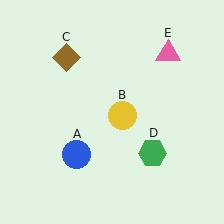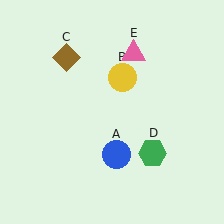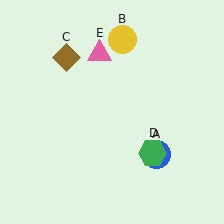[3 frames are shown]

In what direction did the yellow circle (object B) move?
The yellow circle (object B) moved up.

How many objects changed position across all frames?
3 objects changed position: blue circle (object A), yellow circle (object B), pink triangle (object E).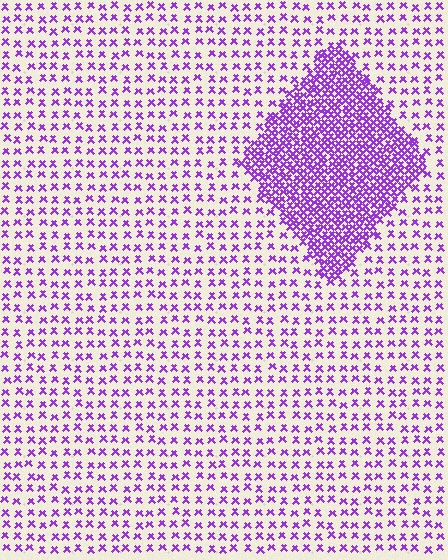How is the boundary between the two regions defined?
The boundary is defined by a change in element density (approximately 3.0x ratio). All elements are the same color, size, and shape.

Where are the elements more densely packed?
The elements are more densely packed inside the diamond boundary.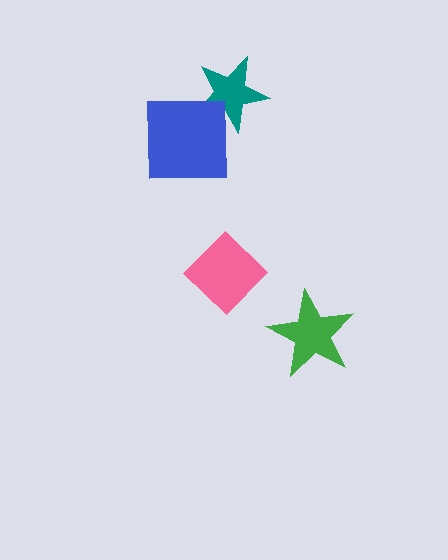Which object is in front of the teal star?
The blue square is in front of the teal star.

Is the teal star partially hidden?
Yes, it is partially covered by another shape.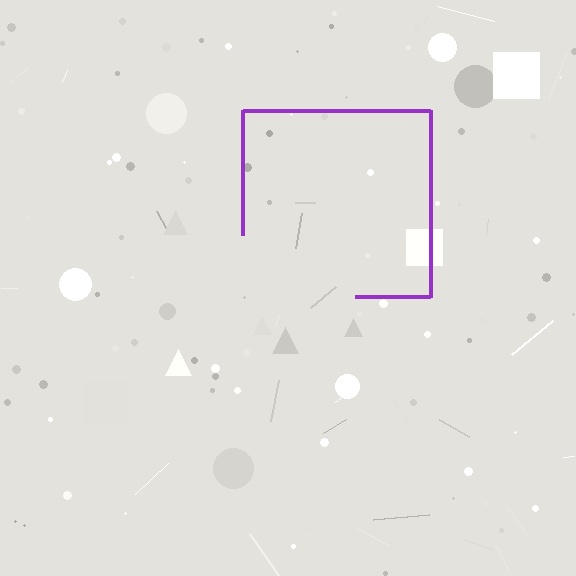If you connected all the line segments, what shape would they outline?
They would outline a square.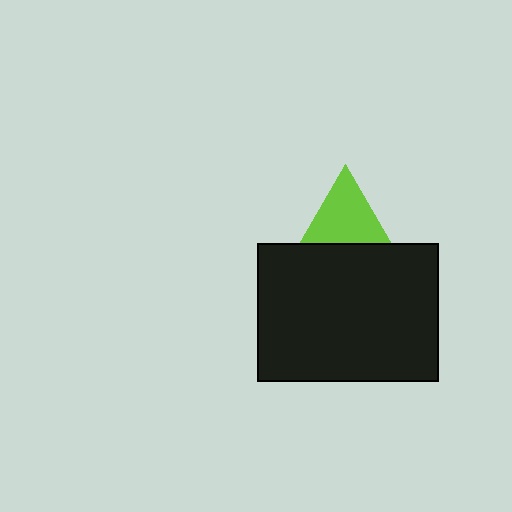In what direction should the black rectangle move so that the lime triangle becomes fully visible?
The black rectangle should move down. That is the shortest direction to clear the overlap and leave the lime triangle fully visible.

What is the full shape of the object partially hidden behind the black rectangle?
The partially hidden object is a lime triangle.